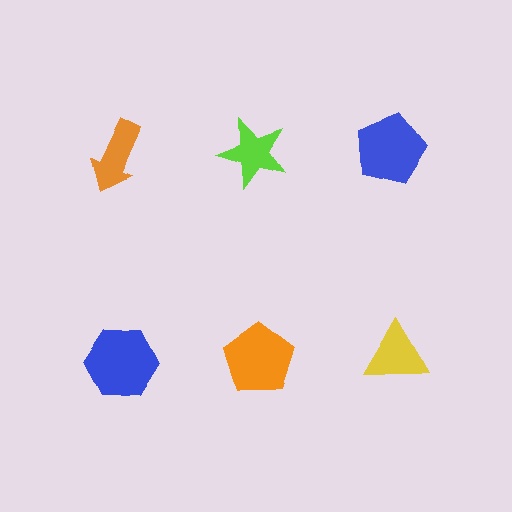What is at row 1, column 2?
A lime star.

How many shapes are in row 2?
3 shapes.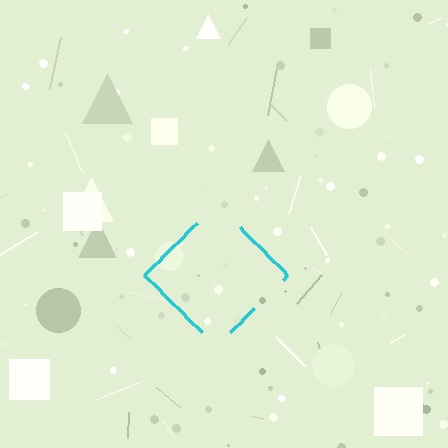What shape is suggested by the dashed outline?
The dashed outline suggests a diamond.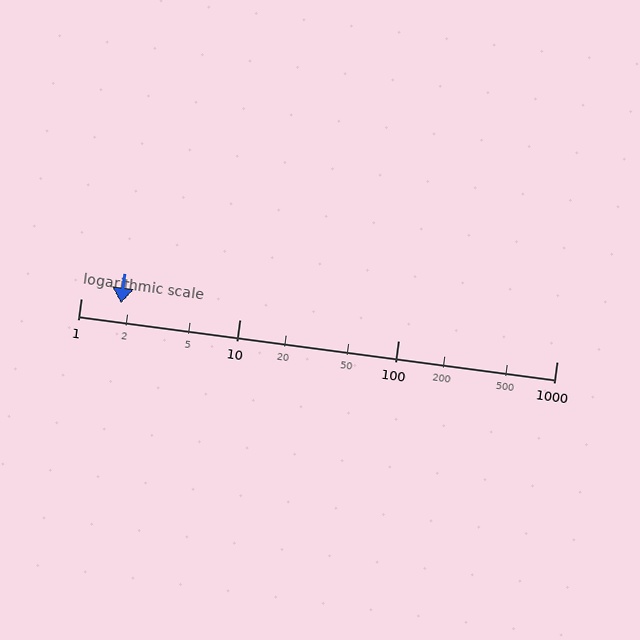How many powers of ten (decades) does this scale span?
The scale spans 3 decades, from 1 to 1000.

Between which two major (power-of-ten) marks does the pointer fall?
The pointer is between 1 and 10.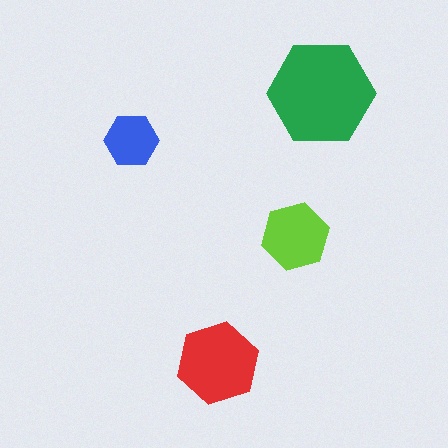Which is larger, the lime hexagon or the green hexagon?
The green one.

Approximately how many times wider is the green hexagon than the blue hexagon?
About 2 times wider.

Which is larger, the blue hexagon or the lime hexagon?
The lime one.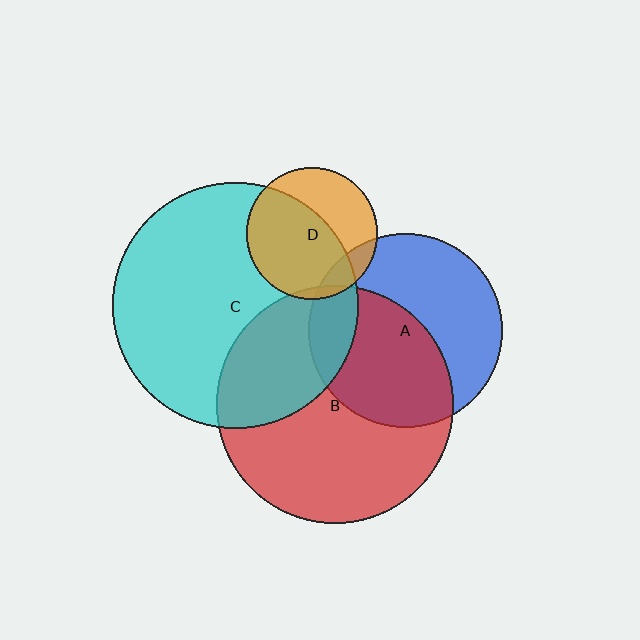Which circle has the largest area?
Circle C (cyan).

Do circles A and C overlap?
Yes.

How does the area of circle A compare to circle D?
Approximately 2.2 times.